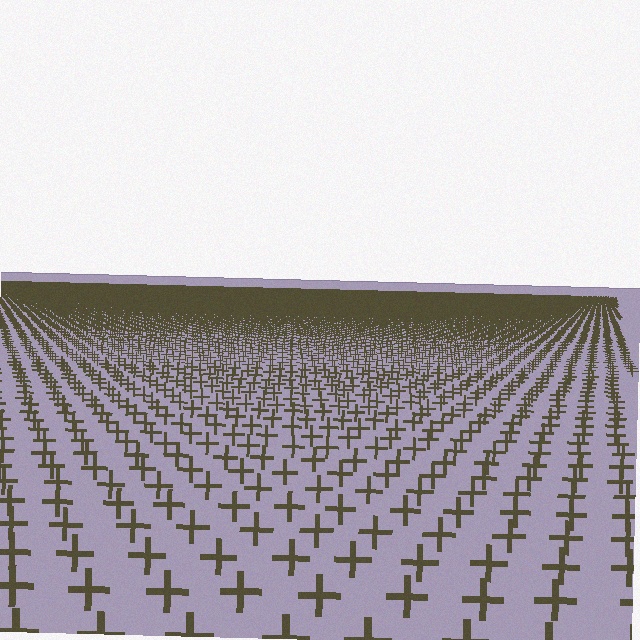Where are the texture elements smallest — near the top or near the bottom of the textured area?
Near the top.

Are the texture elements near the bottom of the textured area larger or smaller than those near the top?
Larger. Near the bottom, elements are closer to the viewer and appear at a bigger on-screen size.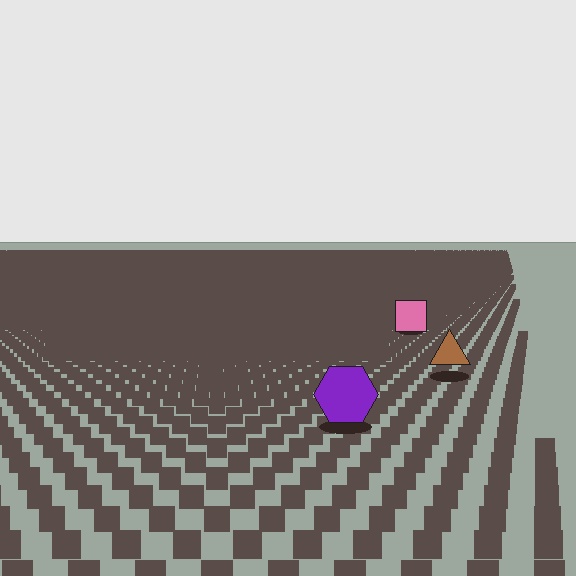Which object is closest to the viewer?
The purple hexagon is closest. The texture marks near it are larger and more spread out.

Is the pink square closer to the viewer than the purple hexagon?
No. The purple hexagon is closer — you can tell from the texture gradient: the ground texture is coarser near it.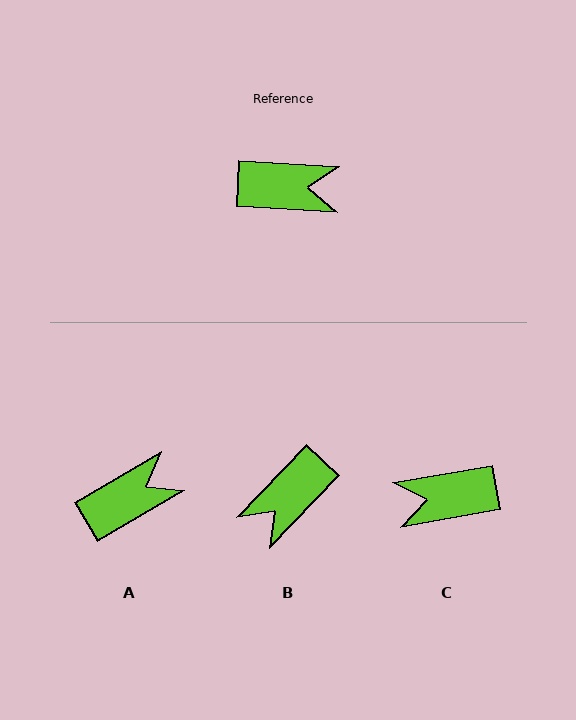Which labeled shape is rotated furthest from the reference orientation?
C, about 166 degrees away.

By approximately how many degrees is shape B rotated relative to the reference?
Approximately 130 degrees clockwise.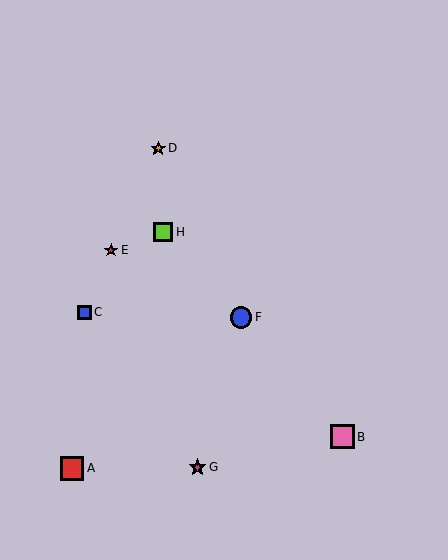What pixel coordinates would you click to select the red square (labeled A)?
Click at (72, 468) to select the red square A.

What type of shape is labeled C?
Shape C is a blue square.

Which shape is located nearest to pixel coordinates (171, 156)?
The orange star (labeled D) at (158, 148) is nearest to that location.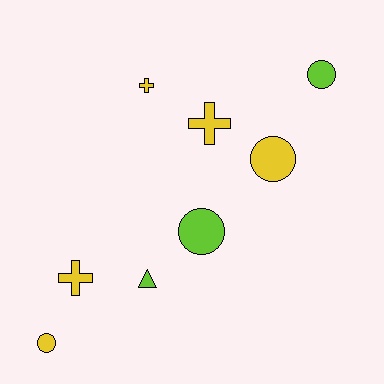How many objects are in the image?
There are 8 objects.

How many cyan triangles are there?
There are no cyan triangles.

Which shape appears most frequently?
Circle, with 4 objects.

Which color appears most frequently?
Yellow, with 5 objects.